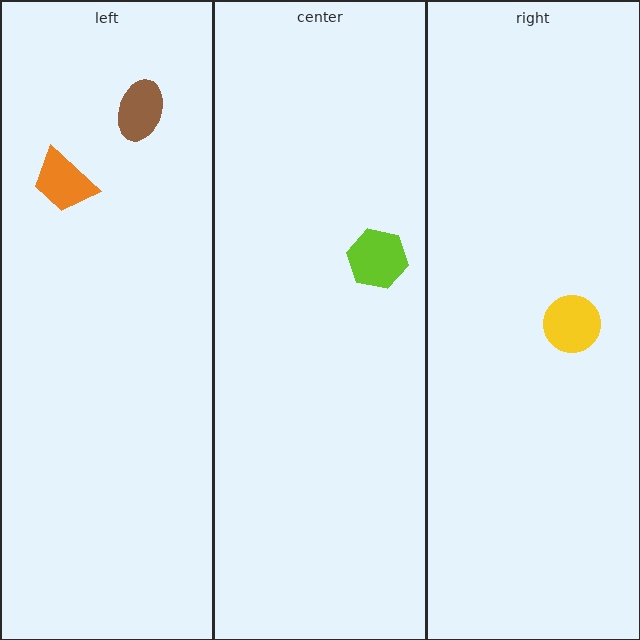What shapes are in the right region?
The yellow circle.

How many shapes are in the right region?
1.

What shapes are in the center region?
The lime hexagon.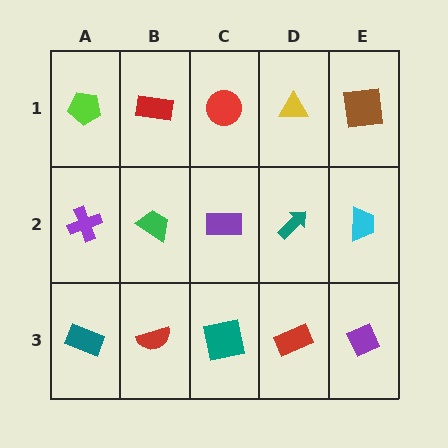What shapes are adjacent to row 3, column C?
A purple rectangle (row 2, column C), a red semicircle (row 3, column B), a red rectangle (row 3, column D).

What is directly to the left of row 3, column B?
A teal rectangle.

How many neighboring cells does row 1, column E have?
2.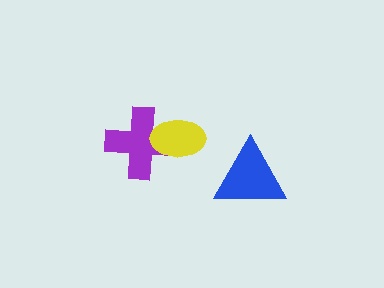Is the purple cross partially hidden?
Yes, it is partially covered by another shape.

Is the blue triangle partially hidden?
No, no other shape covers it.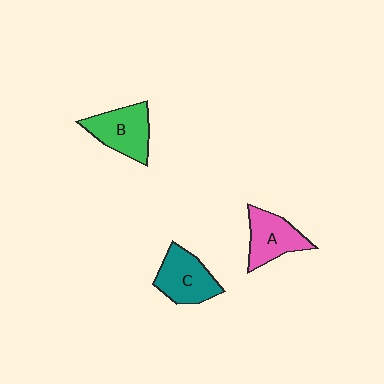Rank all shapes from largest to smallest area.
From largest to smallest: B (green), C (teal), A (pink).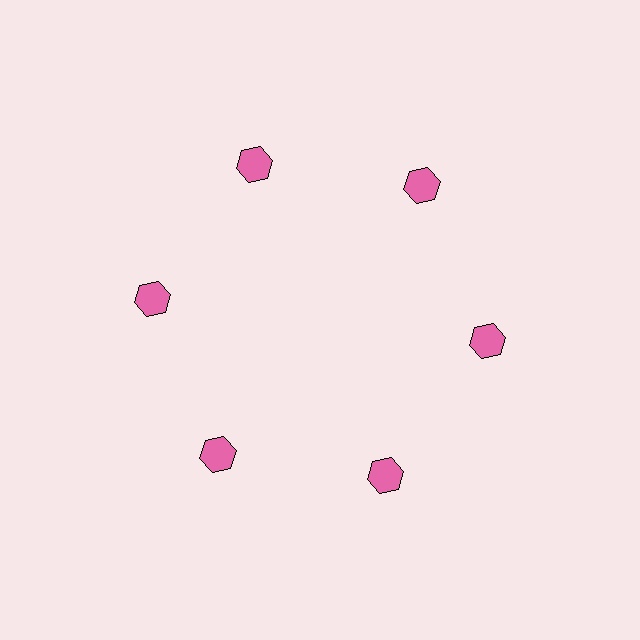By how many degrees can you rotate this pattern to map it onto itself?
The pattern maps onto itself every 60 degrees of rotation.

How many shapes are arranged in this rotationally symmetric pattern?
There are 6 shapes, arranged in 6 groups of 1.